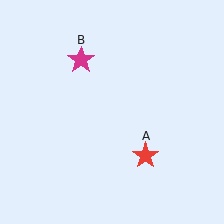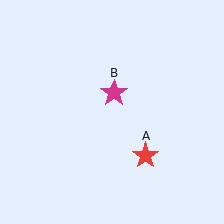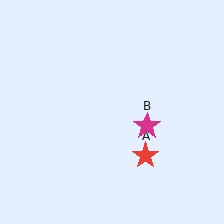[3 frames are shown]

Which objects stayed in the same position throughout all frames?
Red star (object A) remained stationary.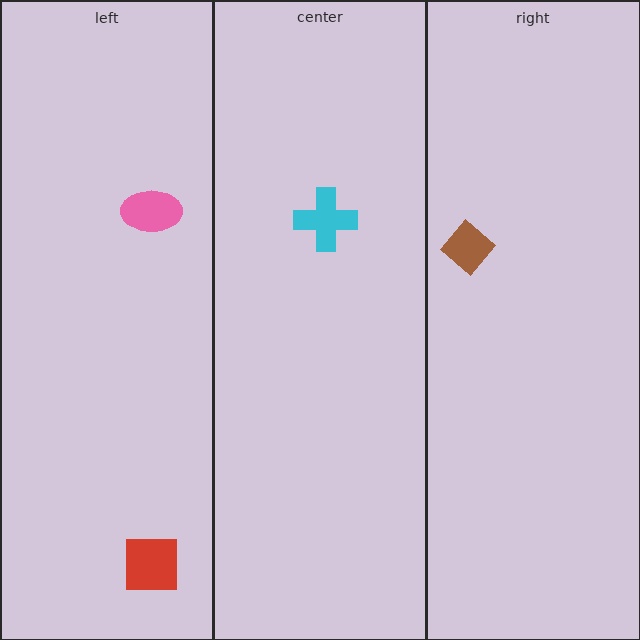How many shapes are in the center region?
1.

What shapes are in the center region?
The cyan cross.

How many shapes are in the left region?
2.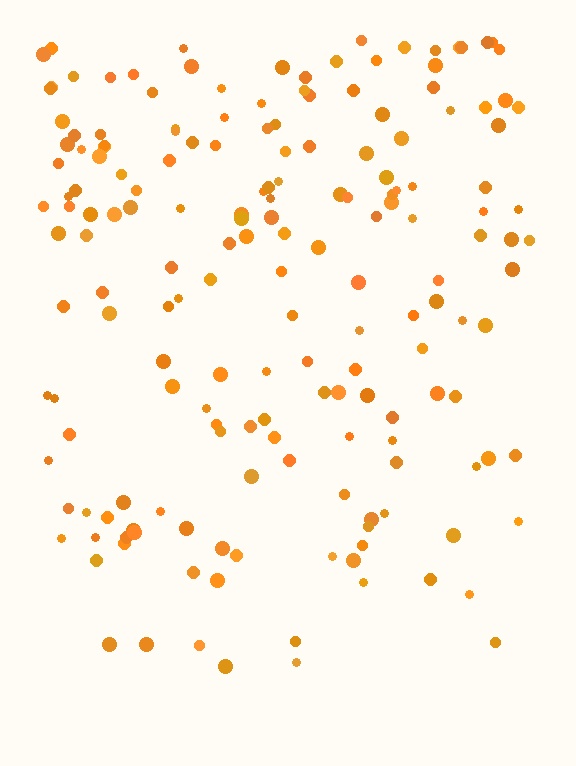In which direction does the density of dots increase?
From bottom to top, with the top side densest.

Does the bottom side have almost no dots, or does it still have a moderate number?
Still a moderate number, just noticeably fewer than the top.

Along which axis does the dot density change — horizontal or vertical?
Vertical.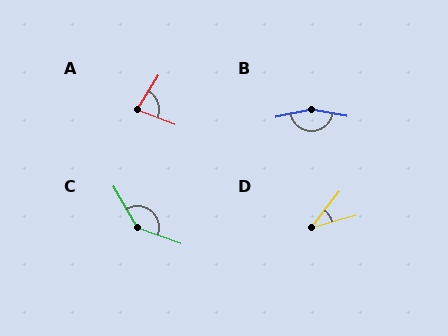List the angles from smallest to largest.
D (37°), A (79°), C (139°), B (158°).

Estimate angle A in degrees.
Approximately 79 degrees.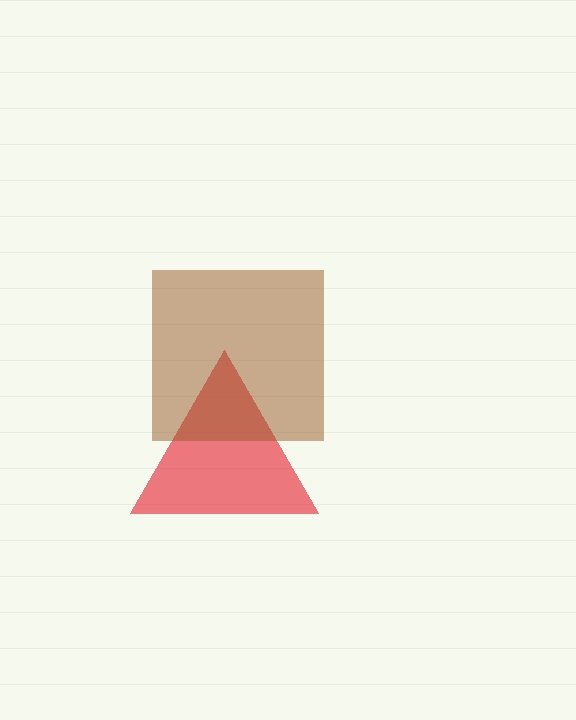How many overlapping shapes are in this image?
There are 2 overlapping shapes in the image.